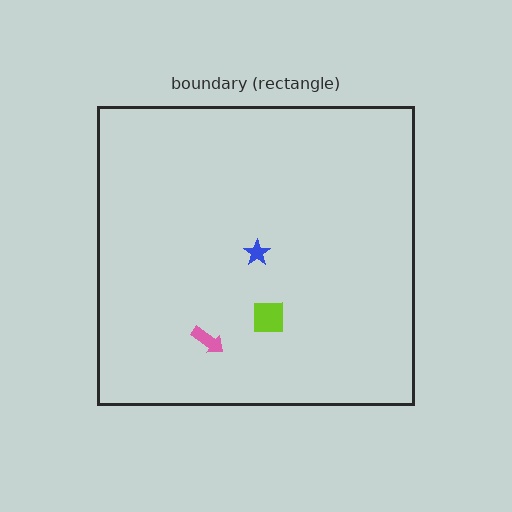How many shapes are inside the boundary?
3 inside, 0 outside.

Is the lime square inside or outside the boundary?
Inside.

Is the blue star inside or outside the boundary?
Inside.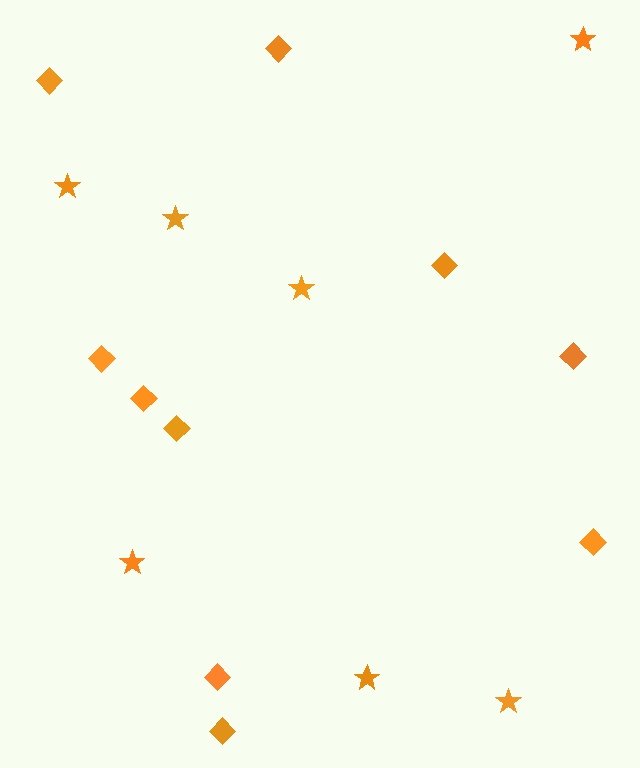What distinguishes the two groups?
There are 2 groups: one group of stars (7) and one group of diamonds (10).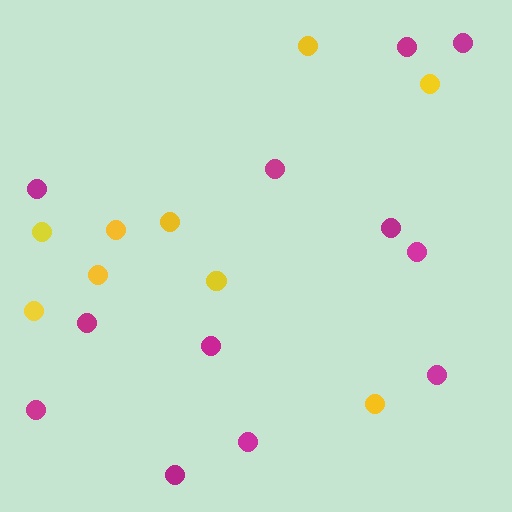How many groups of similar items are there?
There are 2 groups: one group of yellow circles (9) and one group of magenta circles (12).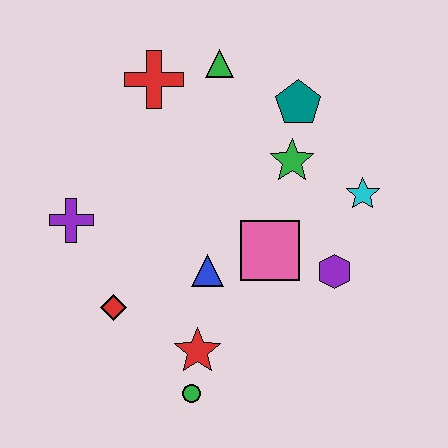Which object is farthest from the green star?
The green circle is farthest from the green star.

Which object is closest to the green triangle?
The red cross is closest to the green triangle.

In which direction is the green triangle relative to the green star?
The green triangle is above the green star.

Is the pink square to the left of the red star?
No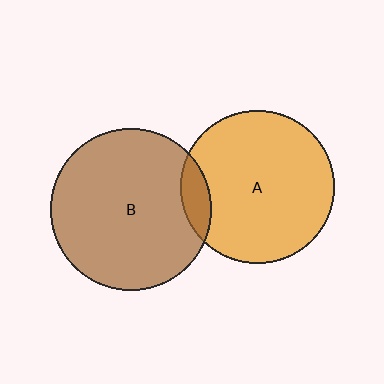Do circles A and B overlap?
Yes.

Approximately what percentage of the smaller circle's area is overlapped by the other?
Approximately 10%.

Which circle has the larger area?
Circle B (brown).